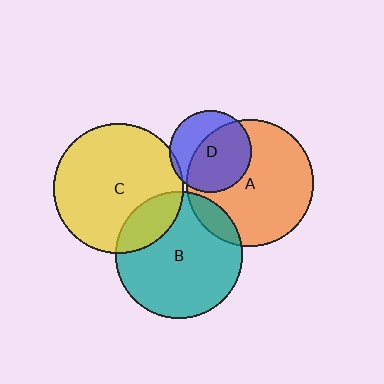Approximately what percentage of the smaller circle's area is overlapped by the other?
Approximately 5%.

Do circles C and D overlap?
Yes.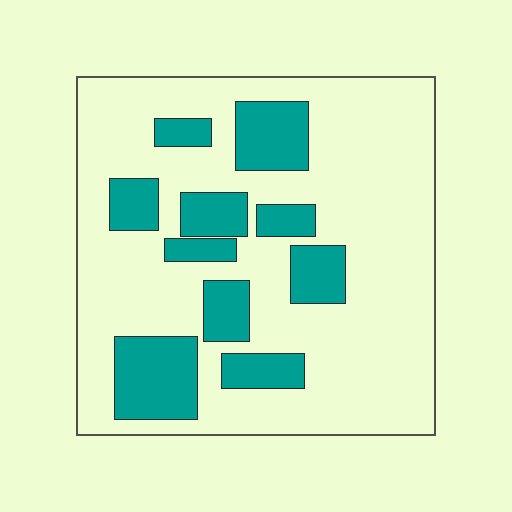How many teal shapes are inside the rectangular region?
10.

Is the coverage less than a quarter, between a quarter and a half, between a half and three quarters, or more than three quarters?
Between a quarter and a half.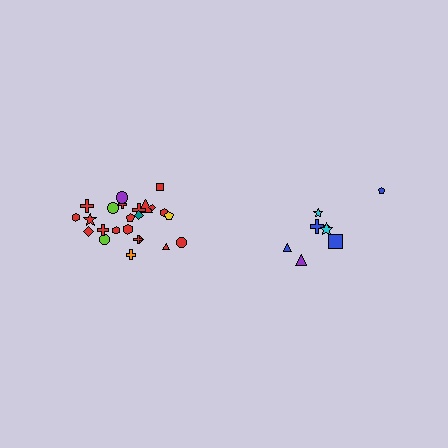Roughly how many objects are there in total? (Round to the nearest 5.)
Roughly 35 objects in total.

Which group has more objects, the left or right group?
The left group.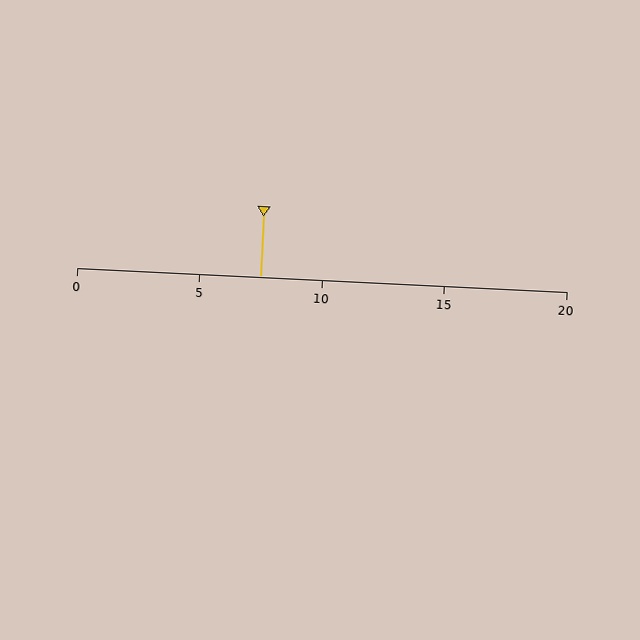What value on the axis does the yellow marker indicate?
The marker indicates approximately 7.5.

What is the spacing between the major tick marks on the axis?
The major ticks are spaced 5 apart.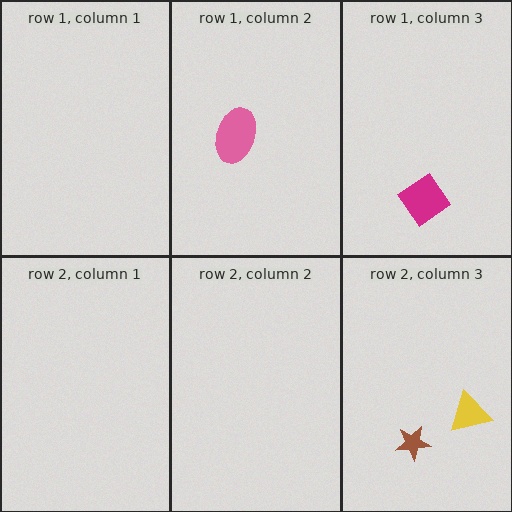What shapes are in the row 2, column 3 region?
The yellow triangle, the brown star.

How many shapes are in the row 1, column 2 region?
1.